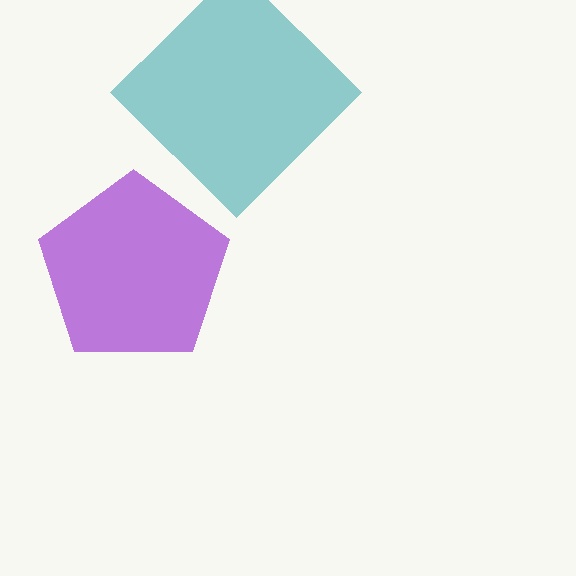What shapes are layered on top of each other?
The layered shapes are: a purple pentagon, a teal diamond.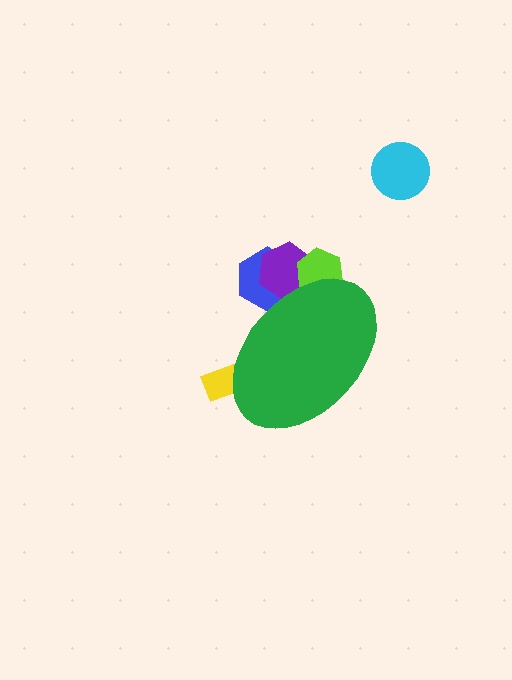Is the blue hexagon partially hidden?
Yes, the blue hexagon is partially hidden behind the green ellipse.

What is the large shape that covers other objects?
A green ellipse.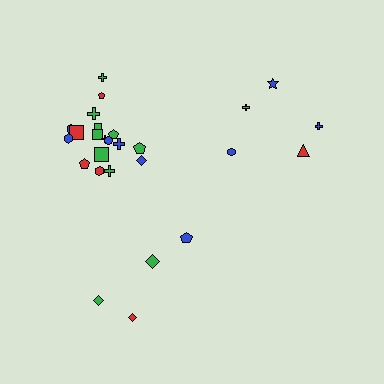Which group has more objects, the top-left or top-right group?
The top-left group.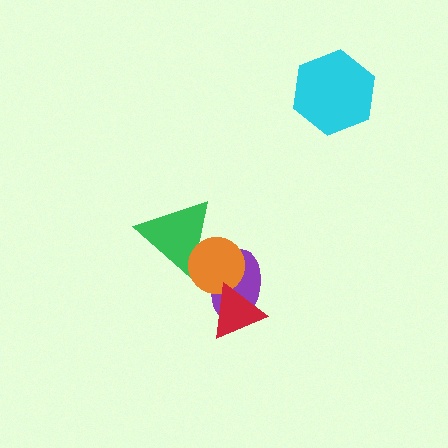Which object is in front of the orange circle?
The red triangle is in front of the orange circle.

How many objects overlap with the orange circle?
3 objects overlap with the orange circle.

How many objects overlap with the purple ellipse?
2 objects overlap with the purple ellipse.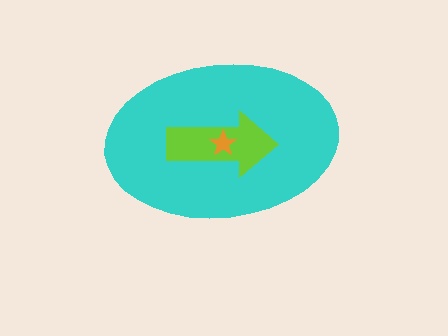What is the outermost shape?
The cyan ellipse.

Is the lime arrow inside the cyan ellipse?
Yes.